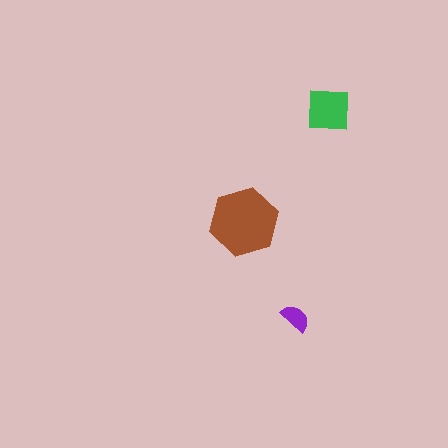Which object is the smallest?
The purple semicircle.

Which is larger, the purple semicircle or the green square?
The green square.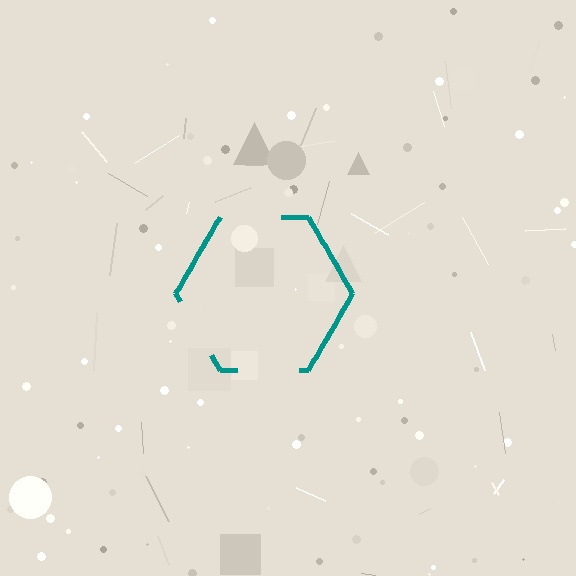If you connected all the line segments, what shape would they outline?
They would outline a hexagon.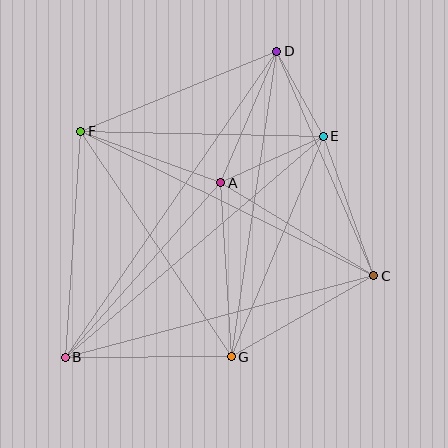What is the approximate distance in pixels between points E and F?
The distance between E and F is approximately 242 pixels.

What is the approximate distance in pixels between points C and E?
The distance between C and E is approximately 148 pixels.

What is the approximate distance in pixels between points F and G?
The distance between F and G is approximately 271 pixels.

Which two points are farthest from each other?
Points B and D are farthest from each other.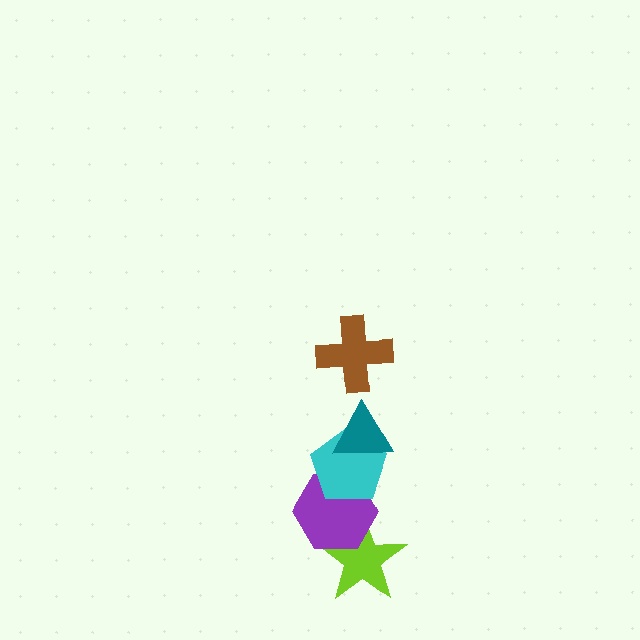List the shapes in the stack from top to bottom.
From top to bottom: the brown cross, the teal triangle, the cyan pentagon, the purple hexagon, the lime star.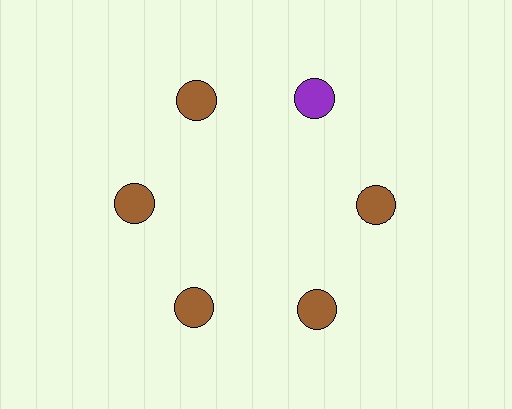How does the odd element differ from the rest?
It has a different color: purple instead of brown.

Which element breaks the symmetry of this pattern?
The purple circle at roughly the 1 o'clock position breaks the symmetry. All other shapes are brown circles.